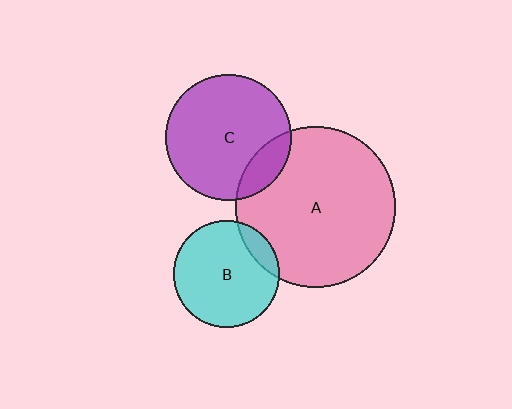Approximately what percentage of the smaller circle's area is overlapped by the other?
Approximately 10%.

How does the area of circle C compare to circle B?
Approximately 1.4 times.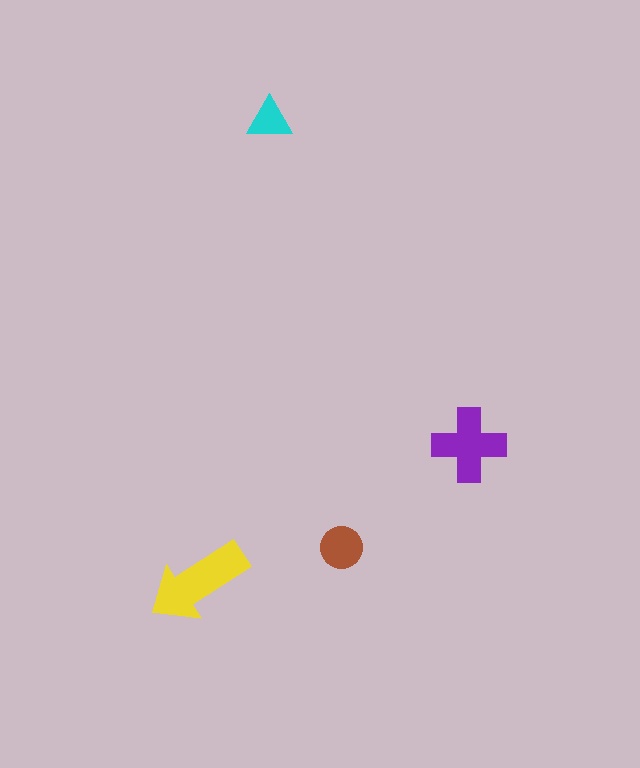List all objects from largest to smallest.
The yellow arrow, the purple cross, the brown circle, the cyan triangle.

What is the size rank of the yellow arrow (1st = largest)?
1st.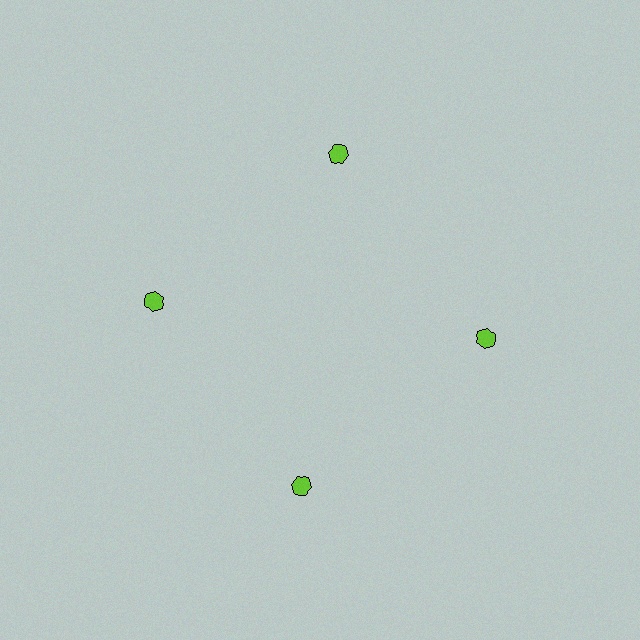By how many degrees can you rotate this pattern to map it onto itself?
The pattern maps onto itself every 90 degrees of rotation.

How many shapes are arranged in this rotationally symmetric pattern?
There are 4 shapes, arranged in 4 groups of 1.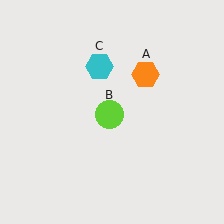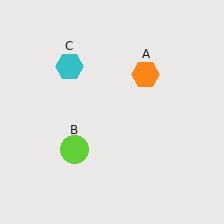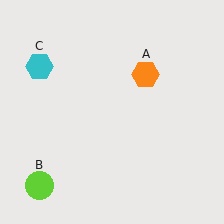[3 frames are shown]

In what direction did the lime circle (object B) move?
The lime circle (object B) moved down and to the left.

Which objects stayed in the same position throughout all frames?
Orange hexagon (object A) remained stationary.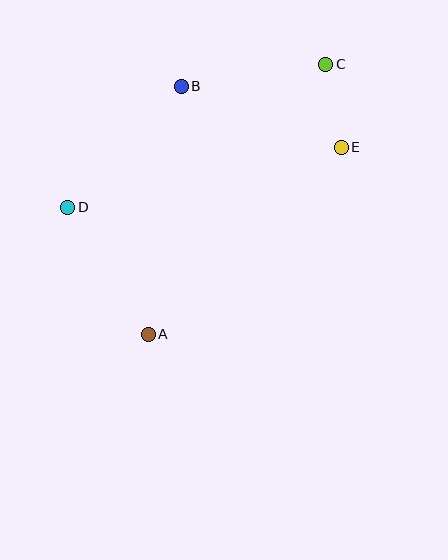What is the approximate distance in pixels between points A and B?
The distance between A and B is approximately 250 pixels.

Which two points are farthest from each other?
Points A and C are farthest from each other.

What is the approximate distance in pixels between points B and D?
The distance between B and D is approximately 166 pixels.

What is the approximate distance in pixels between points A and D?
The distance between A and D is approximately 150 pixels.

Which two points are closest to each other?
Points C and E are closest to each other.